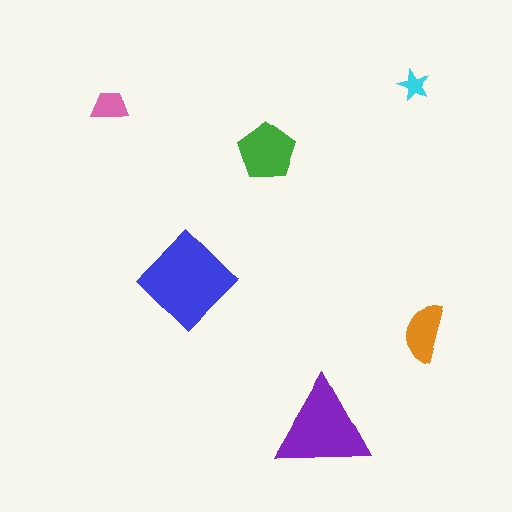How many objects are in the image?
There are 6 objects in the image.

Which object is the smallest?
The cyan star.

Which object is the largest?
The blue diamond.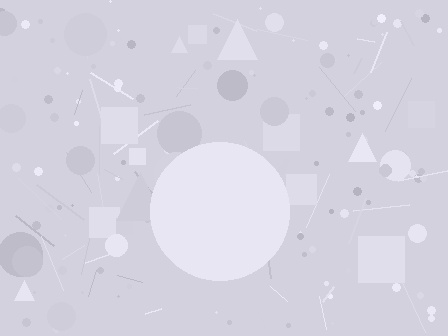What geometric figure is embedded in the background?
A circle is embedded in the background.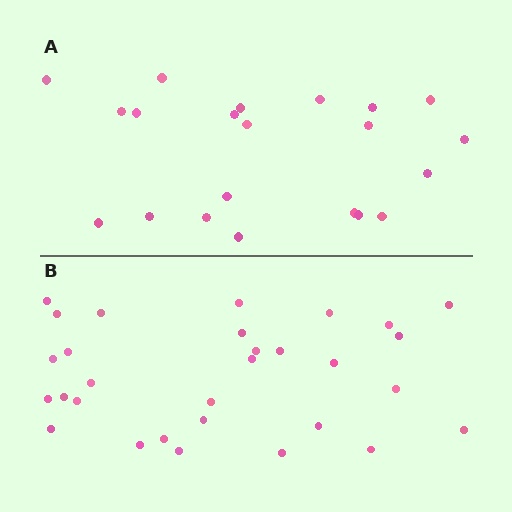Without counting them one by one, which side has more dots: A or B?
Region B (the bottom region) has more dots.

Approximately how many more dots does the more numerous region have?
Region B has roughly 8 or so more dots than region A.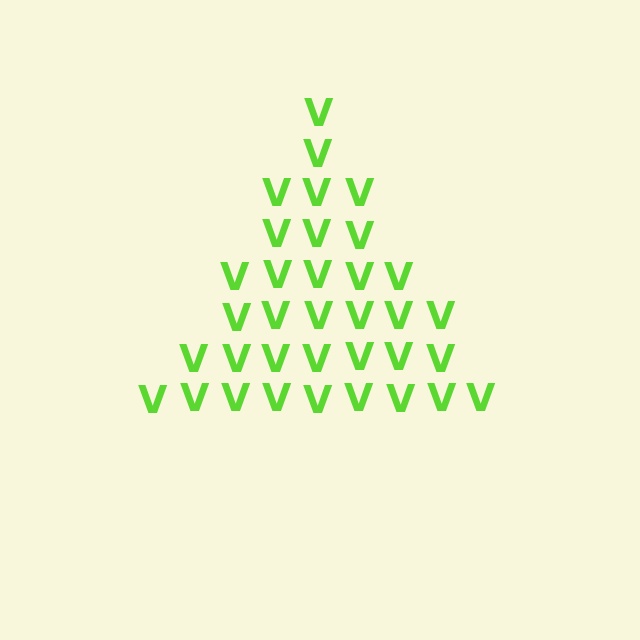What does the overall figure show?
The overall figure shows a triangle.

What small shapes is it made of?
It is made of small letter V's.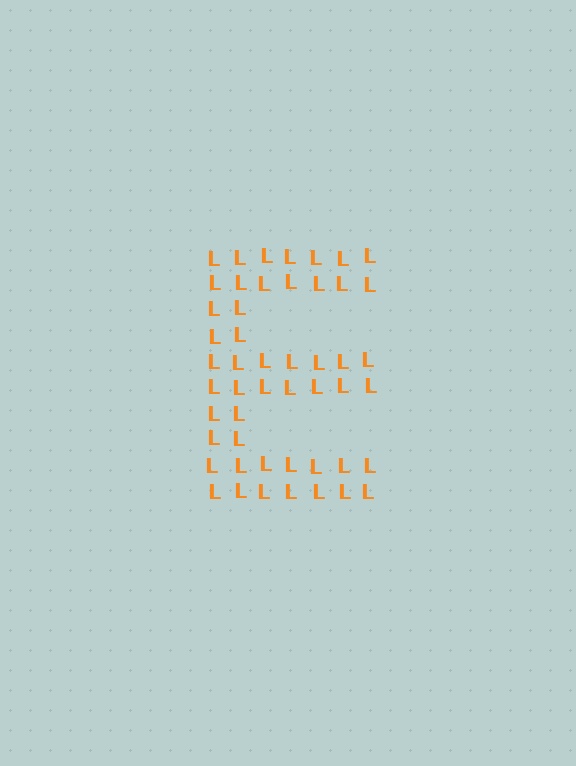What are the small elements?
The small elements are letter L's.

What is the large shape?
The large shape is the letter E.